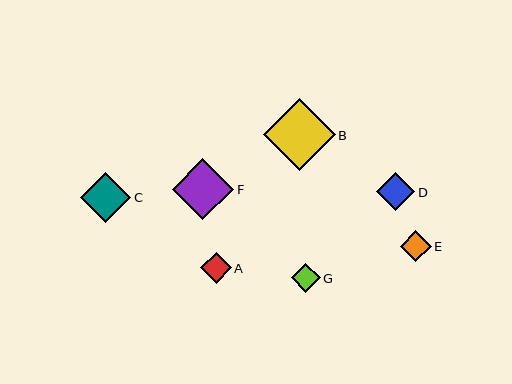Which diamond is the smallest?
Diamond G is the smallest with a size of approximately 29 pixels.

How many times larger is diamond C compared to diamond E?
Diamond C is approximately 1.6 times the size of diamond E.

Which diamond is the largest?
Diamond B is the largest with a size of approximately 72 pixels.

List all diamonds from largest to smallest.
From largest to smallest: B, F, C, D, E, A, G.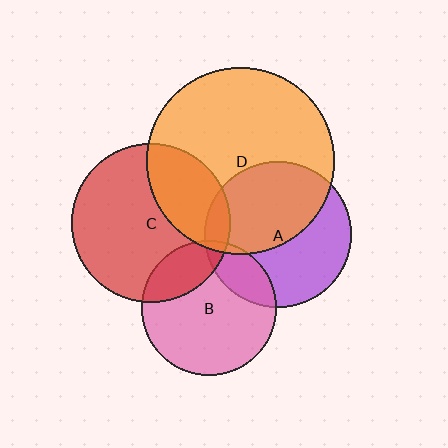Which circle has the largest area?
Circle D (orange).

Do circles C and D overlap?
Yes.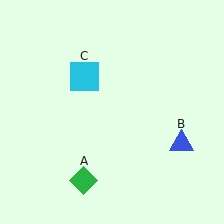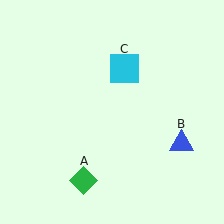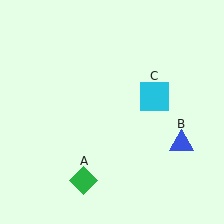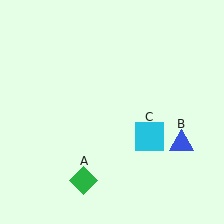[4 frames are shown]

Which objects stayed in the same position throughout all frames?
Green diamond (object A) and blue triangle (object B) remained stationary.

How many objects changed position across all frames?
1 object changed position: cyan square (object C).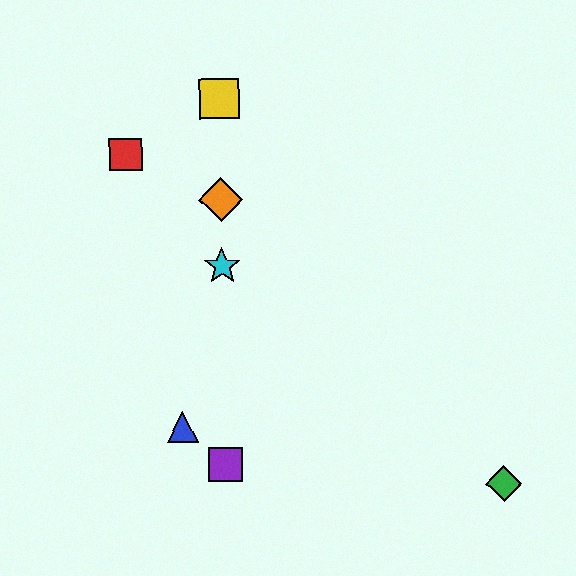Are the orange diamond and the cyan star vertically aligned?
Yes, both are at x≈221.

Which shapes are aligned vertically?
The yellow square, the purple square, the orange diamond, the cyan star are aligned vertically.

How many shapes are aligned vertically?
4 shapes (the yellow square, the purple square, the orange diamond, the cyan star) are aligned vertically.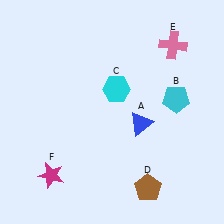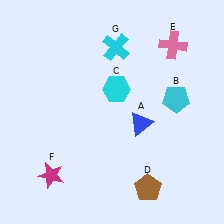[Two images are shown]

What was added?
A cyan cross (G) was added in Image 2.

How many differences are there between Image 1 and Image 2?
There is 1 difference between the two images.